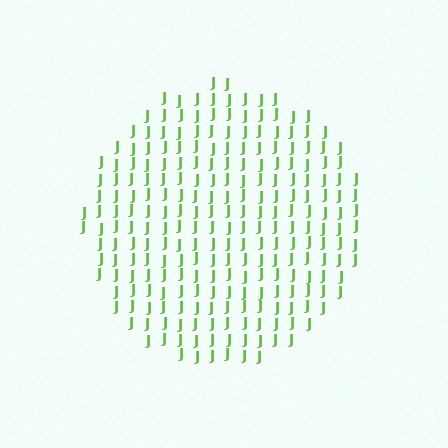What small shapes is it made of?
It is made of small letter J's.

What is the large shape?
The large shape is a circle.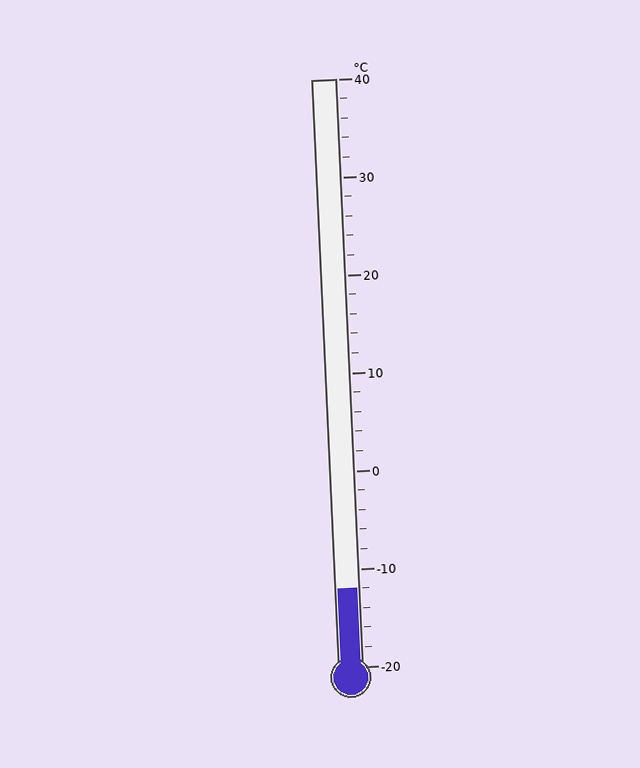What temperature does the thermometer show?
The thermometer shows approximately -12°C.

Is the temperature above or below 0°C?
The temperature is below 0°C.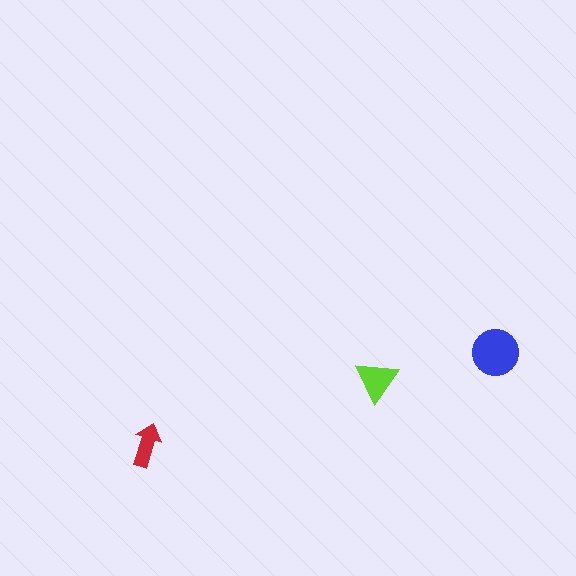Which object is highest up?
The blue circle is topmost.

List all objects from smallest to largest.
The red arrow, the lime triangle, the blue circle.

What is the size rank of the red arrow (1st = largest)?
3rd.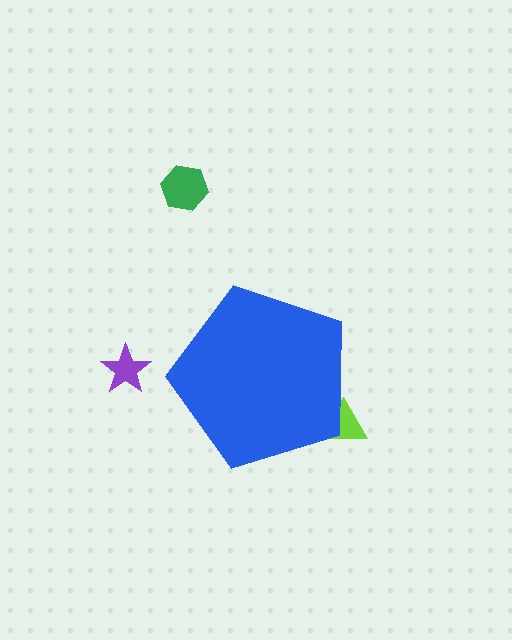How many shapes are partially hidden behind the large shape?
1 shape is partially hidden.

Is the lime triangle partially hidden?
Yes, the lime triangle is partially hidden behind the blue pentagon.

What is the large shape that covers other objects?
A blue pentagon.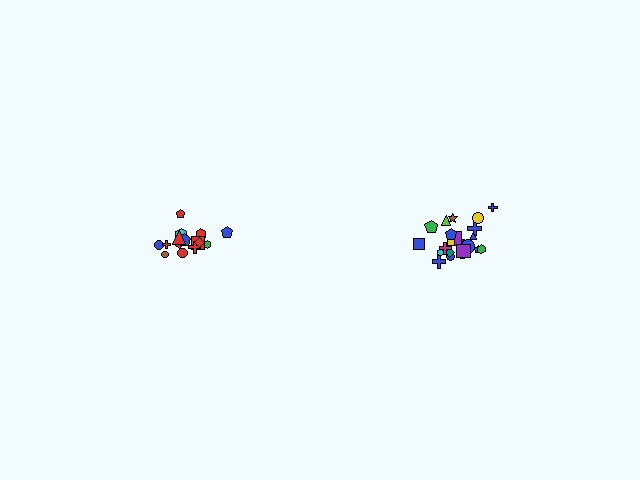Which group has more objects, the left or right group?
The right group.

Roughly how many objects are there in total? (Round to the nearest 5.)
Roughly 35 objects in total.